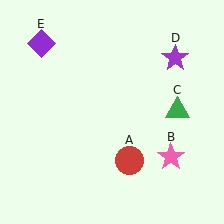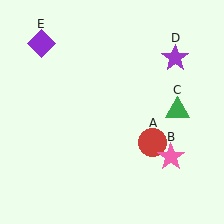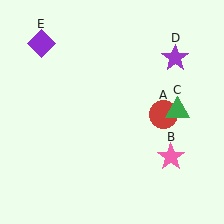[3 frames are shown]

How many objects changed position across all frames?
1 object changed position: red circle (object A).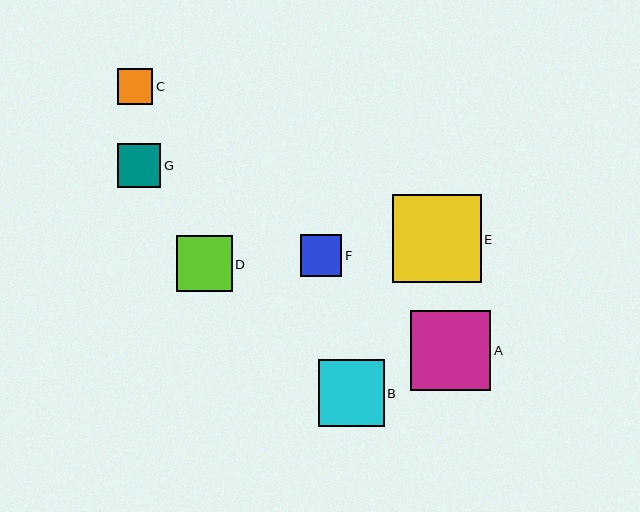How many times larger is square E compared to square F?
Square E is approximately 2.1 times the size of square F.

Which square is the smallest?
Square C is the smallest with a size of approximately 36 pixels.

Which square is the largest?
Square E is the largest with a size of approximately 88 pixels.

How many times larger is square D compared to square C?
Square D is approximately 1.6 times the size of square C.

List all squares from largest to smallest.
From largest to smallest: E, A, B, D, G, F, C.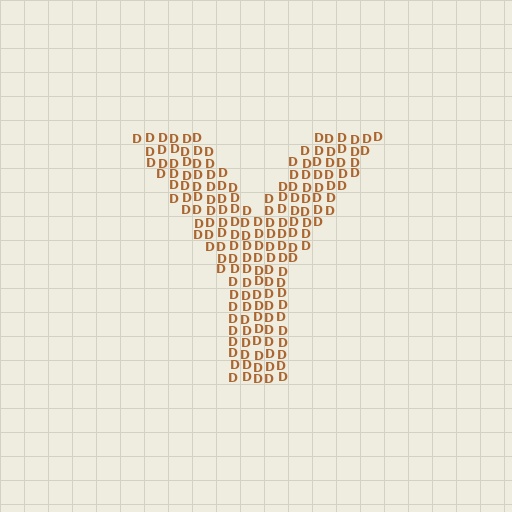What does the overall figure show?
The overall figure shows the letter Y.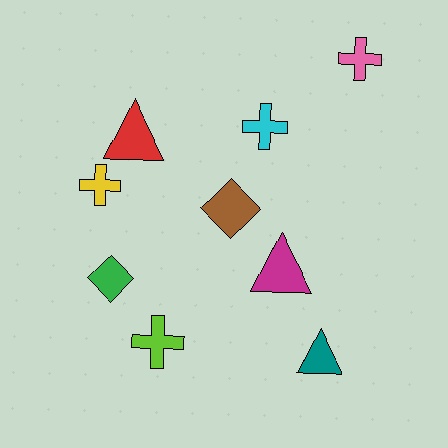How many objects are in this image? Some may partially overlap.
There are 9 objects.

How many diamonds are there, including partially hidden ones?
There are 2 diamonds.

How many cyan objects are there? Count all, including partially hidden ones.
There is 1 cyan object.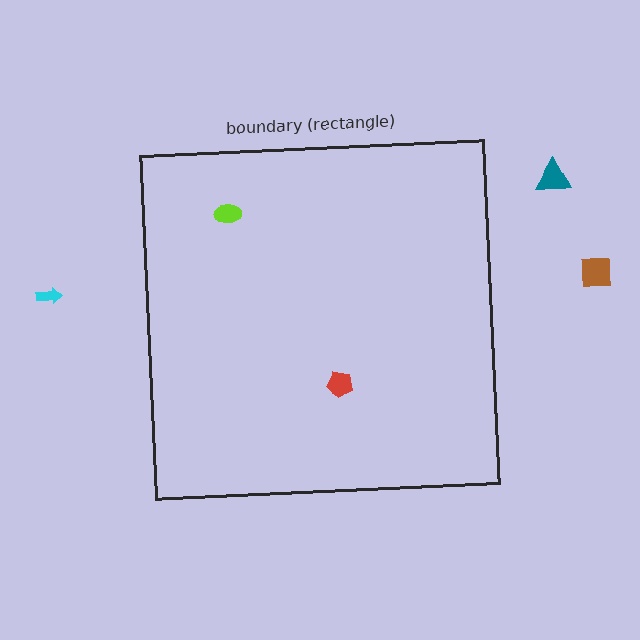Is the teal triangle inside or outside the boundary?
Outside.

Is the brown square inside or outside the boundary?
Outside.